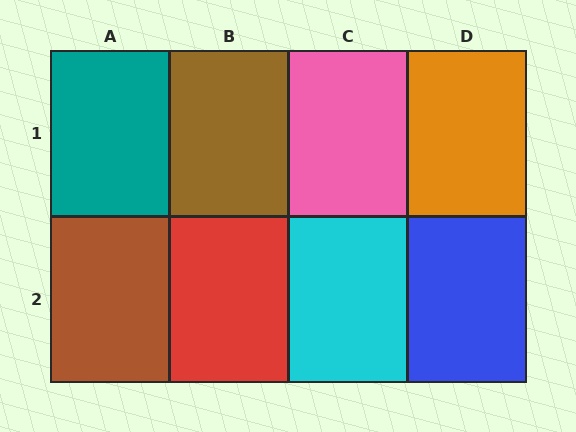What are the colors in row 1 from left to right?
Teal, brown, pink, orange.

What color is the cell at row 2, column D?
Blue.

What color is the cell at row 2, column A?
Brown.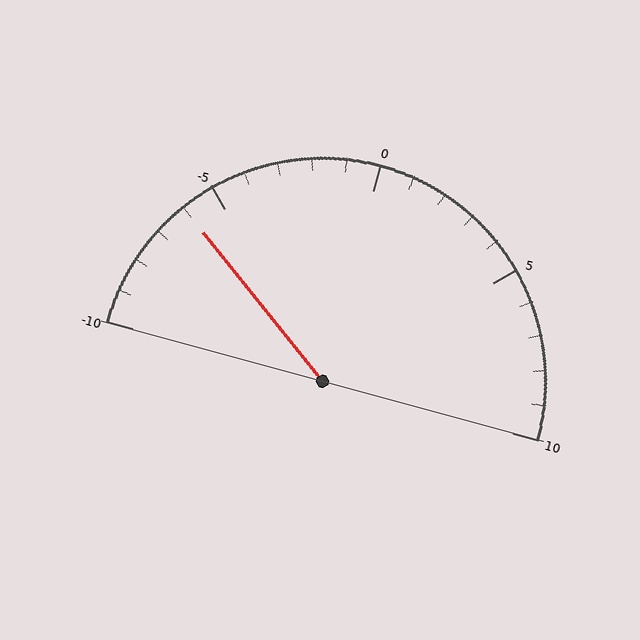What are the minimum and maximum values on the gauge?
The gauge ranges from -10 to 10.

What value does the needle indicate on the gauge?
The needle indicates approximately -6.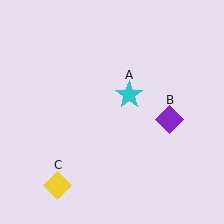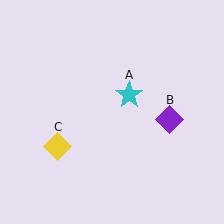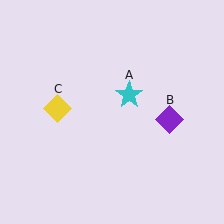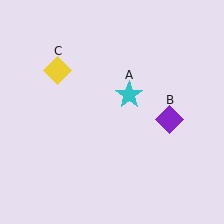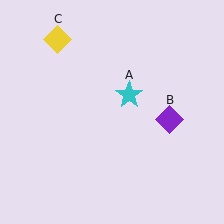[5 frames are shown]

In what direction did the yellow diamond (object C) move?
The yellow diamond (object C) moved up.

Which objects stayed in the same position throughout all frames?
Cyan star (object A) and purple diamond (object B) remained stationary.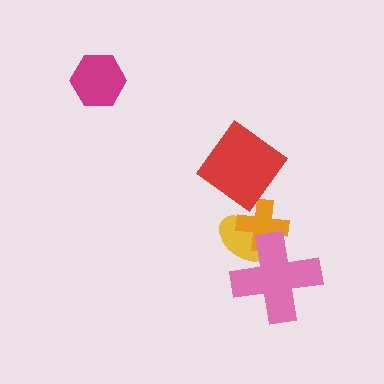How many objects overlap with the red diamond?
0 objects overlap with the red diamond.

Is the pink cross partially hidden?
No, no other shape covers it.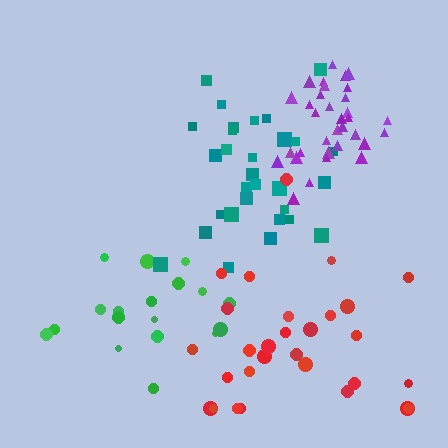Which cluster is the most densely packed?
Purple.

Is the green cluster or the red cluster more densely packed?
Green.